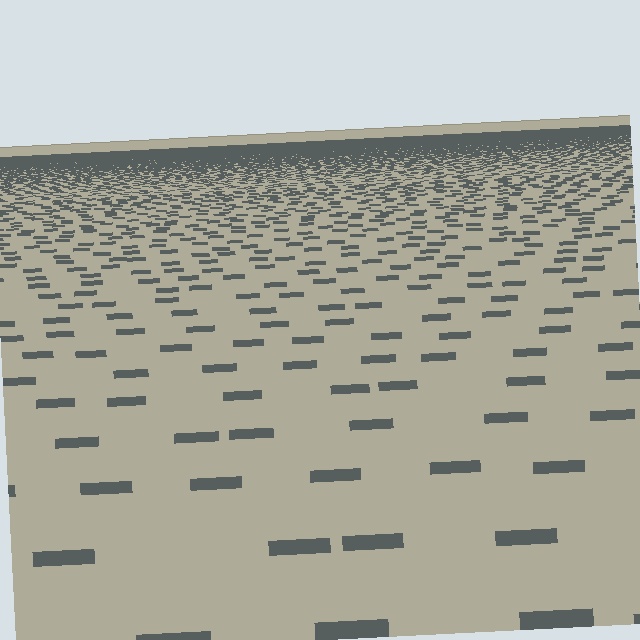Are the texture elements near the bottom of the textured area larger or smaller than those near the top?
Larger. Near the bottom, elements are closer to the viewer and appear at a bigger on-screen size.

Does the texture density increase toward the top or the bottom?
Density increases toward the top.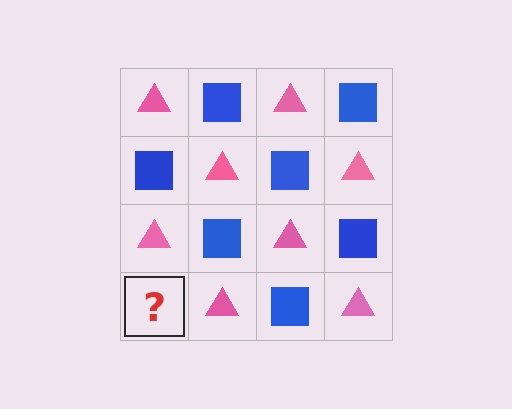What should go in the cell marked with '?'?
The missing cell should contain a blue square.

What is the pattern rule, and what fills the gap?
The rule is that it alternates pink triangle and blue square in a checkerboard pattern. The gap should be filled with a blue square.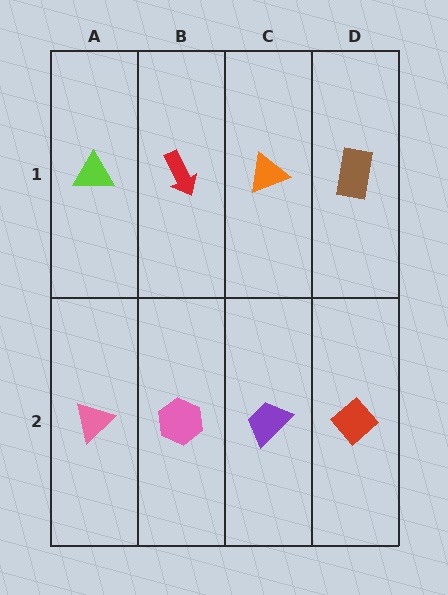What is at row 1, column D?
A brown rectangle.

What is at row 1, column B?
A red arrow.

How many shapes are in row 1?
4 shapes.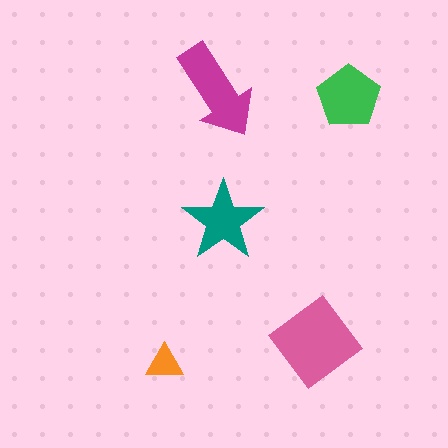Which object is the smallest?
The orange triangle.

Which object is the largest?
The pink diamond.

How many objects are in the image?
There are 5 objects in the image.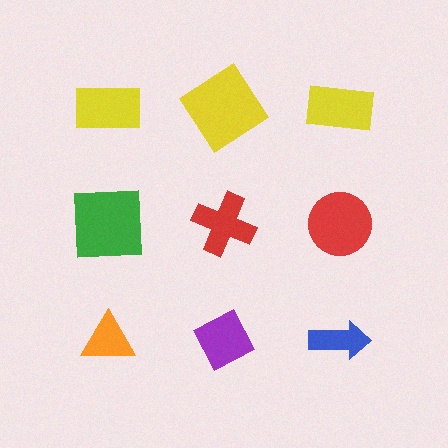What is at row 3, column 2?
A purple diamond.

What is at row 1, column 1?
A yellow rectangle.